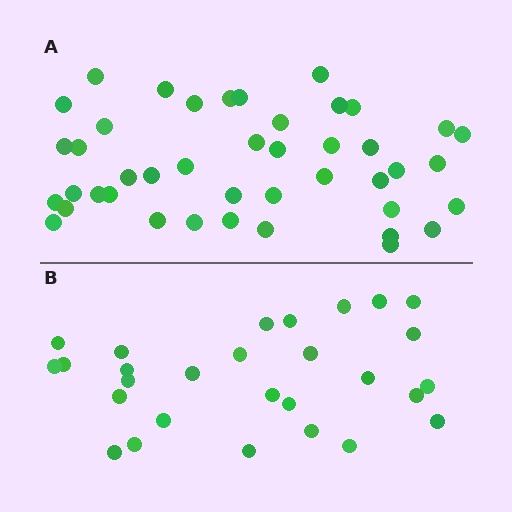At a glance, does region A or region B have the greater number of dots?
Region A (the top region) has more dots.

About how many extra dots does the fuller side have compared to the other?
Region A has approximately 15 more dots than region B.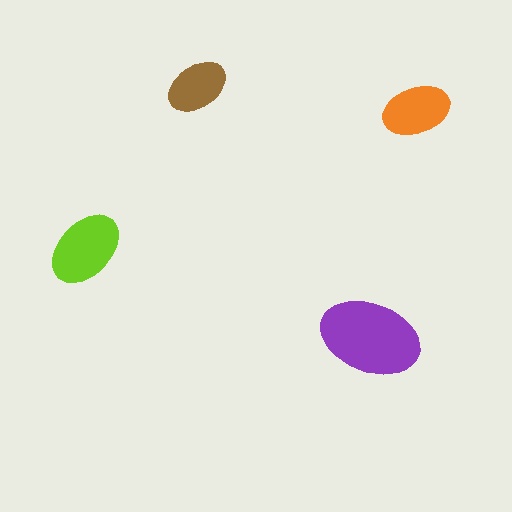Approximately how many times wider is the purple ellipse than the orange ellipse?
About 1.5 times wider.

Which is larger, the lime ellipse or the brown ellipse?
The lime one.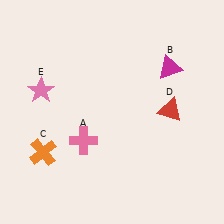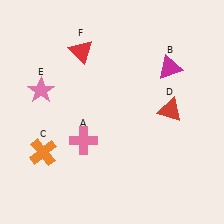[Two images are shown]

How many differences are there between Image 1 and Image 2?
There is 1 difference between the two images.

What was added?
A red triangle (F) was added in Image 2.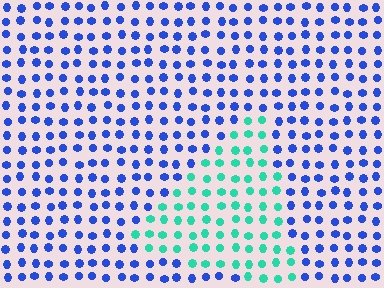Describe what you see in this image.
The image is filled with small blue elements in a uniform arrangement. A triangle-shaped region is visible where the elements are tinted to a slightly different hue, forming a subtle color boundary.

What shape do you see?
I see a triangle.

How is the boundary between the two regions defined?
The boundary is defined purely by a slight shift in hue (about 65 degrees). Spacing, size, and orientation are identical on both sides.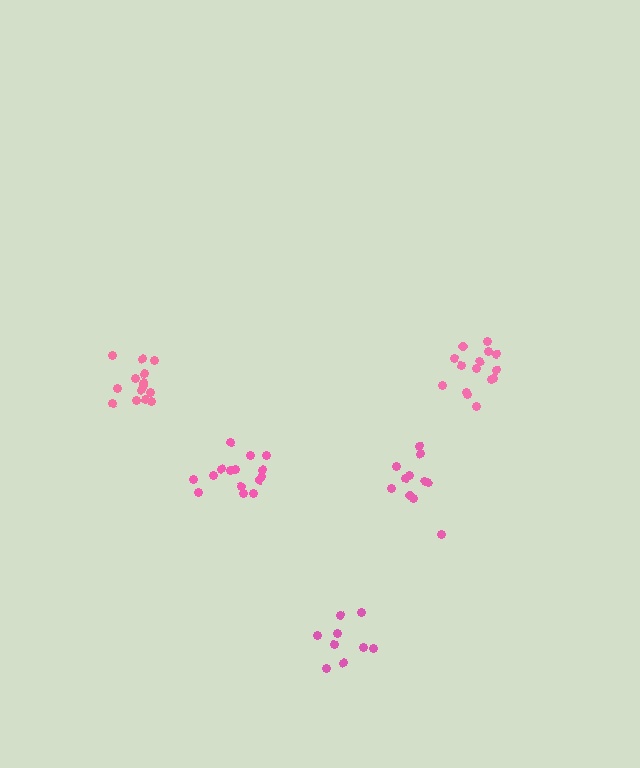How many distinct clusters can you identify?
There are 5 distinct clusters.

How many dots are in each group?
Group 1: 9 dots, Group 2: 11 dots, Group 3: 15 dots, Group 4: 15 dots, Group 5: 14 dots (64 total).